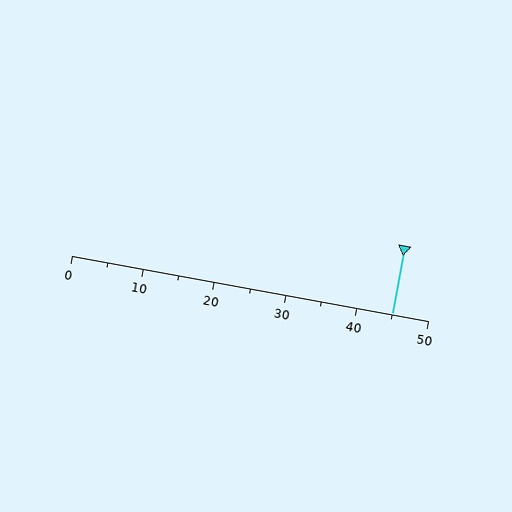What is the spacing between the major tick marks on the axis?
The major ticks are spaced 10 apart.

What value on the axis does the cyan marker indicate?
The marker indicates approximately 45.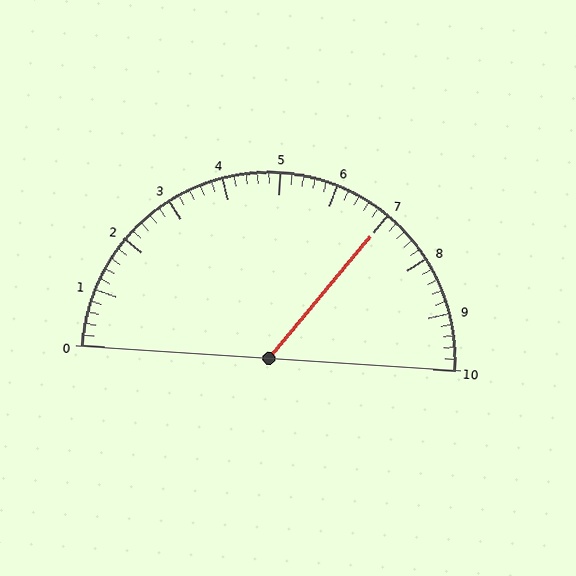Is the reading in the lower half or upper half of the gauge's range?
The reading is in the upper half of the range (0 to 10).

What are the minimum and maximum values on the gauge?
The gauge ranges from 0 to 10.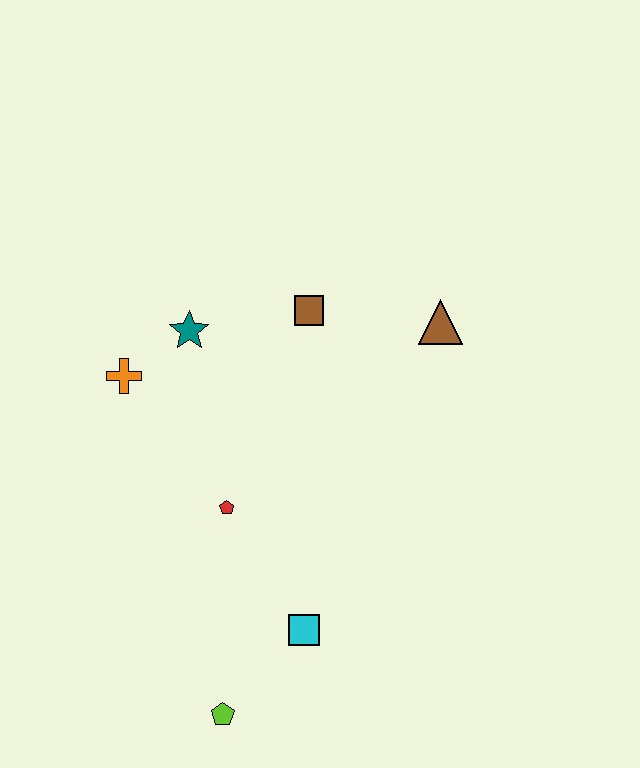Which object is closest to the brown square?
The teal star is closest to the brown square.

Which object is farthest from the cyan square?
The brown triangle is farthest from the cyan square.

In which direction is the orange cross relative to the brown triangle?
The orange cross is to the left of the brown triangle.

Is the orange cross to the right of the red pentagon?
No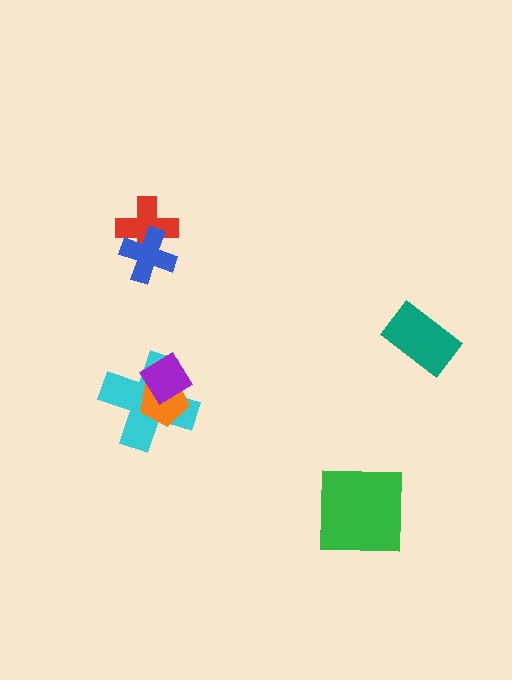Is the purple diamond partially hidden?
No, no other shape covers it.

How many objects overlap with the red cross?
1 object overlaps with the red cross.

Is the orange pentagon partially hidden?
Yes, it is partially covered by another shape.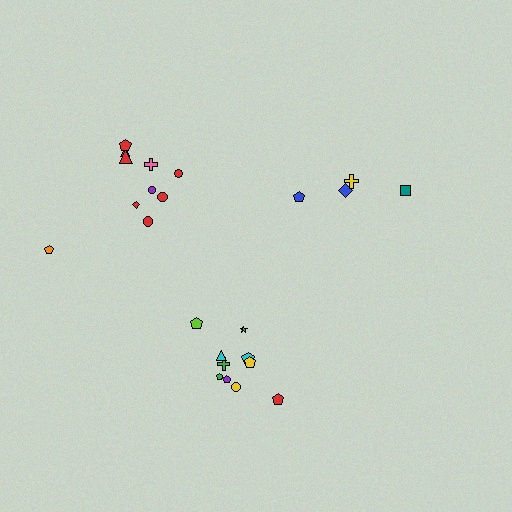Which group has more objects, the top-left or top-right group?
The top-left group.